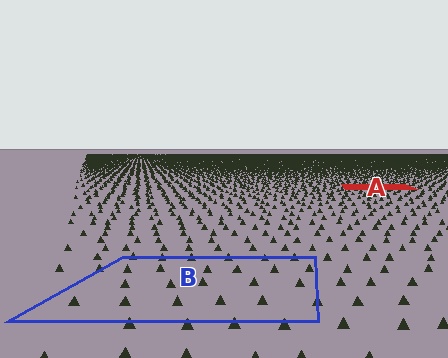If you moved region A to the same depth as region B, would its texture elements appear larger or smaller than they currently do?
They would appear larger. At a closer depth, the same texture elements are projected at a bigger on-screen size.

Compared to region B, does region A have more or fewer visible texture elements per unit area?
Region A has more texture elements per unit area — they are packed more densely because it is farther away.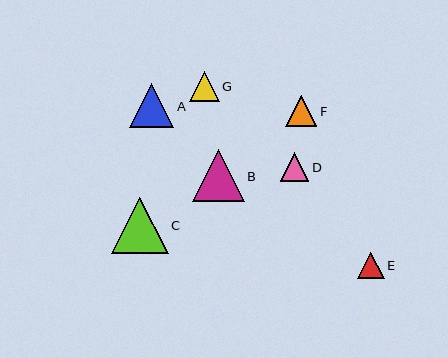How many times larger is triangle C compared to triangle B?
Triangle C is approximately 1.1 times the size of triangle B.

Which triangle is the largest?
Triangle C is the largest with a size of approximately 57 pixels.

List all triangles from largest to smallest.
From largest to smallest: C, B, A, F, G, D, E.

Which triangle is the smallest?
Triangle E is the smallest with a size of approximately 26 pixels.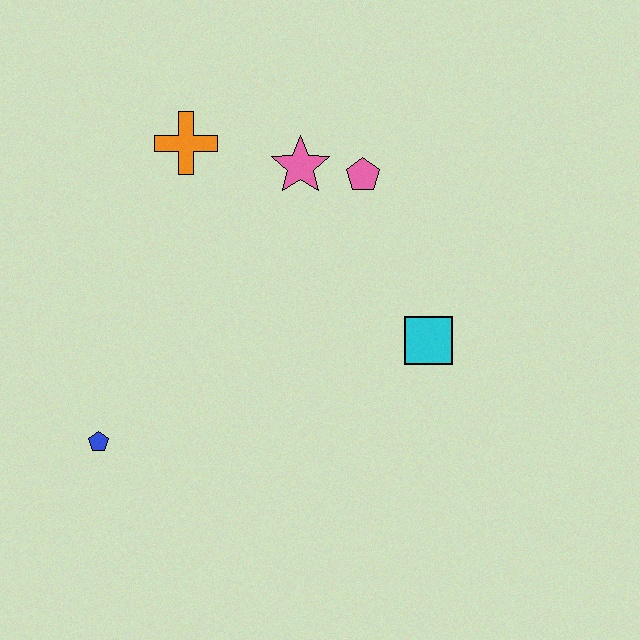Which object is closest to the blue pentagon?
The orange cross is closest to the blue pentagon.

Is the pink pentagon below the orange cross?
Yes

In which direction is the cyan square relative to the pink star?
The cyan square is below the pink star.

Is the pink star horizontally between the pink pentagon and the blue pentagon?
Yes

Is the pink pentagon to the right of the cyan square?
No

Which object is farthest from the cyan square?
The blue pentagon is farthest from the cyan square.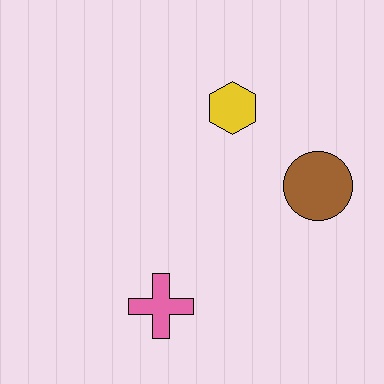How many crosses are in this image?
There is 1 cross.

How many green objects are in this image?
There are no green objects.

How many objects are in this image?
There are 3 objects.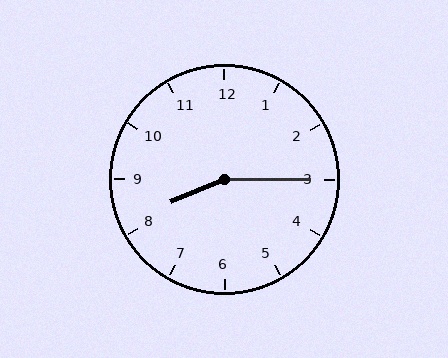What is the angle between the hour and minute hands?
Approximately 158 degrees.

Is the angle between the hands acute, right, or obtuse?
It is obtuse.